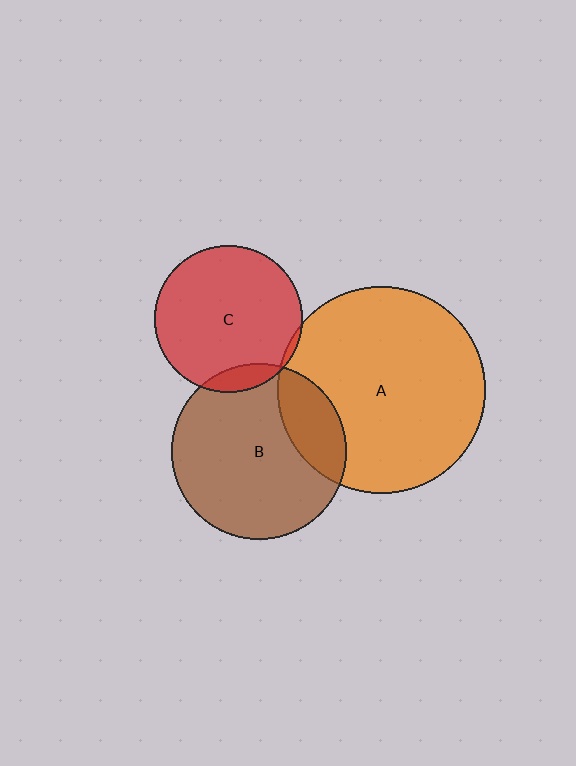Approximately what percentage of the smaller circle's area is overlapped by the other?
Approximately 5%.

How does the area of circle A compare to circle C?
Approximately 2.0 times.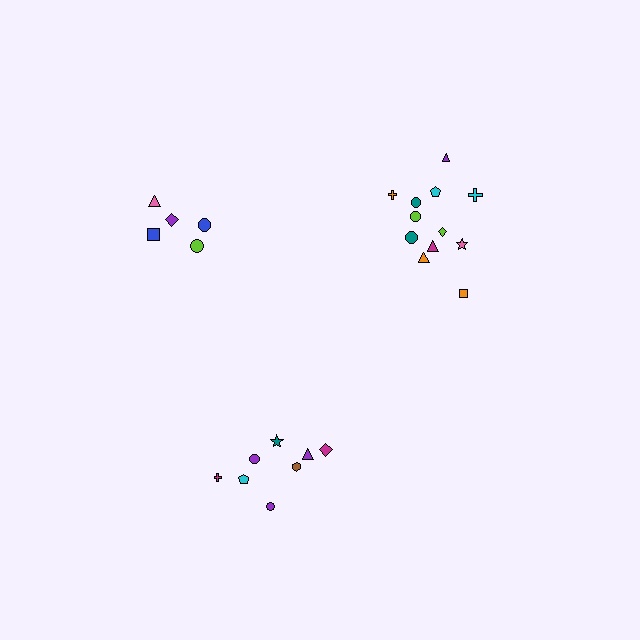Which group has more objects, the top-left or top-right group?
The top-right group.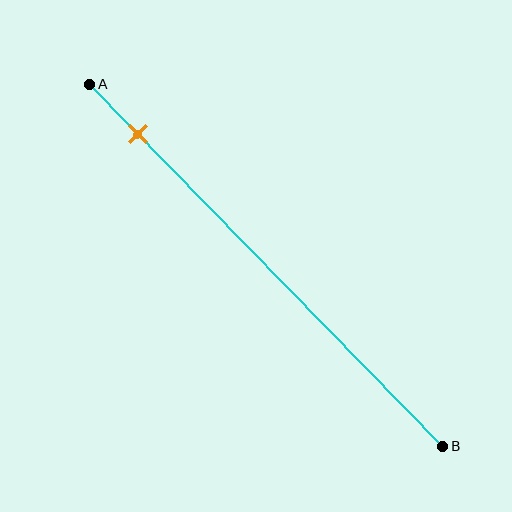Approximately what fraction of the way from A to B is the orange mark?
The orange mark is approximately 15% of the way from A to B.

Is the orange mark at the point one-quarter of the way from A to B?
No, the mark is at about 15% from A, not at the 25% one-quarter point.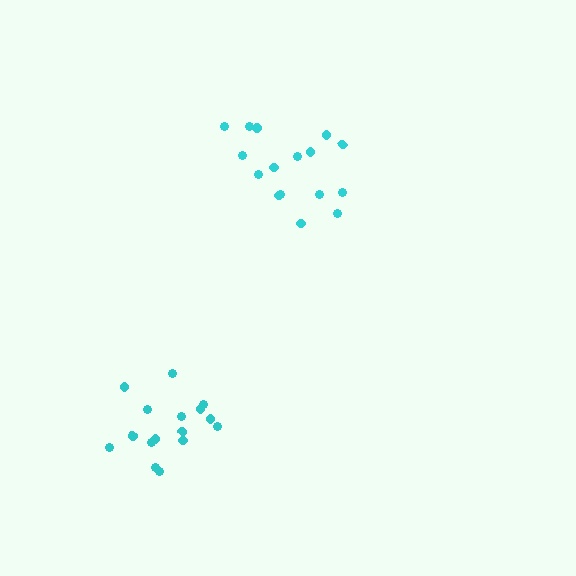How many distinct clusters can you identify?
There are 2 distinct clusters.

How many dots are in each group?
Group 1: 16 dots, Group 2: 16 dots (32 total).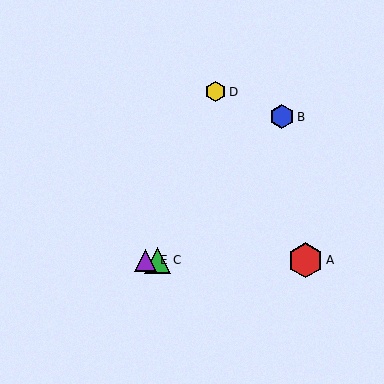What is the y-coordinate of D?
Object D is at y≈92.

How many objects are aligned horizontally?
3 objects (A, C, E) are aligned horizontally.